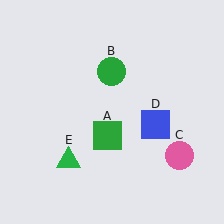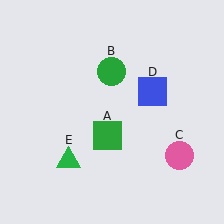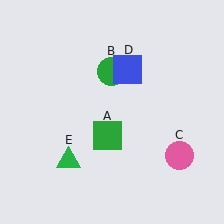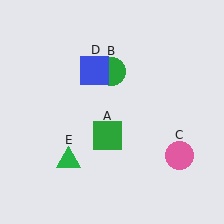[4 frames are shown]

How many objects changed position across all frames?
1 object changed position: blue square (object D).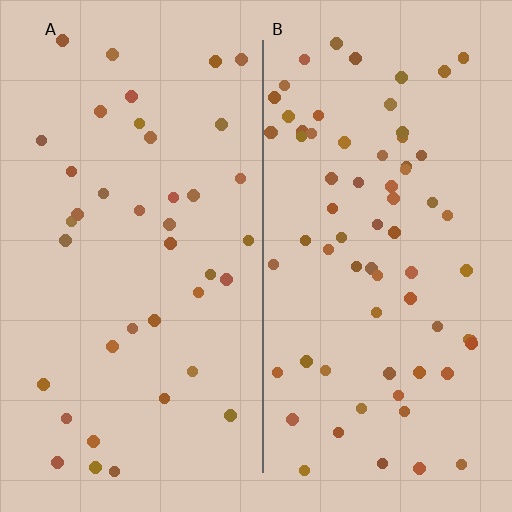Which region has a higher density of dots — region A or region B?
B (the right).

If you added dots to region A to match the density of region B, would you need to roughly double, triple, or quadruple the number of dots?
Approximately double.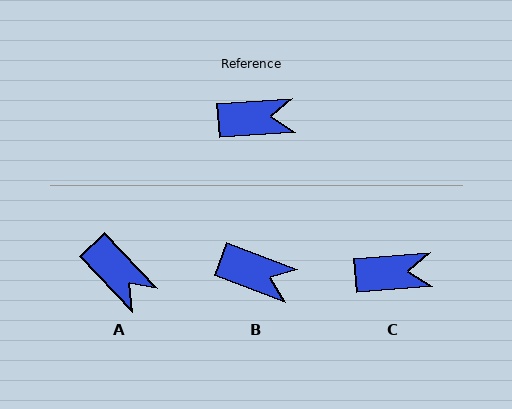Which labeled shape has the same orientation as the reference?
C.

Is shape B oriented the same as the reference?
No, it is off by about 25 degrees.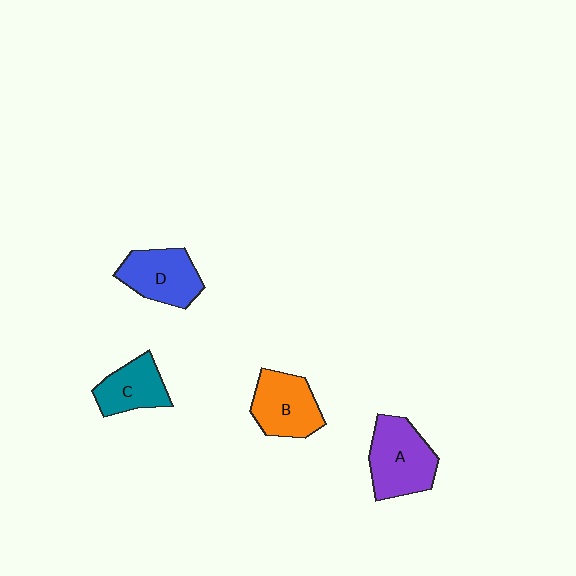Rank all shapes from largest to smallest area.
From largest to smallest: A (purple), B (orange), D (blue), C (teal).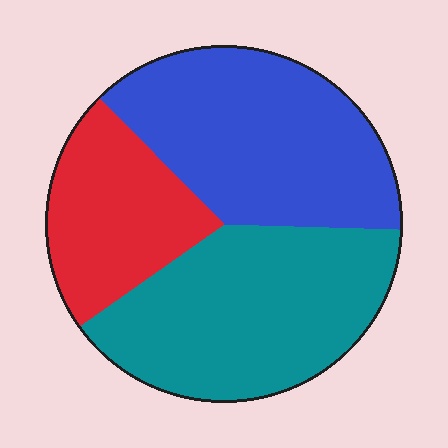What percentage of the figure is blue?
Blue covers around 40% of the figure.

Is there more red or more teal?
Teal.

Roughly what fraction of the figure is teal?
Teal covers 40% of the figure.